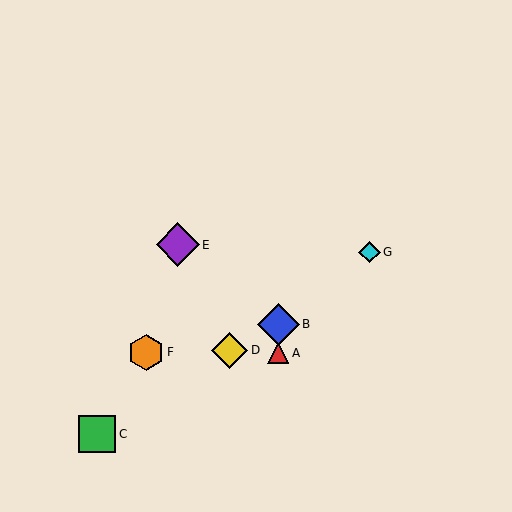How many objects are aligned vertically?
2 objects (A, B) are aligned vertically.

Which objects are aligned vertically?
Objects A, B are aligned vertically.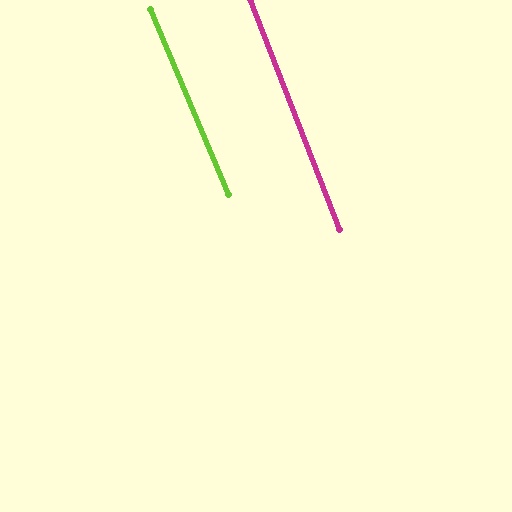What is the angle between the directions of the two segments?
Approximately 2 degrees.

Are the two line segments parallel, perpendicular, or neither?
Parallel — their directions differ by only 1.5°.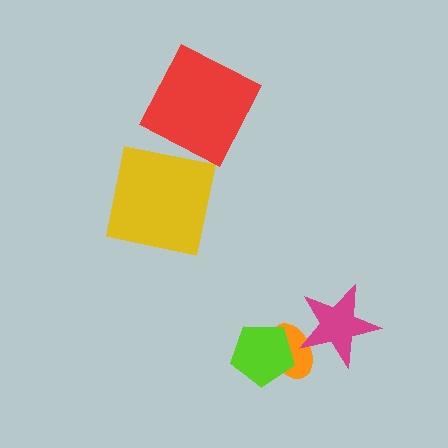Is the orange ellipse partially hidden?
Yes, it is partially covered by another shape.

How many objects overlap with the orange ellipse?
2 objects overlap with the orange ellipse.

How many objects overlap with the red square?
0 objects overlap with the red square.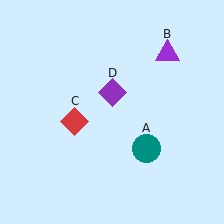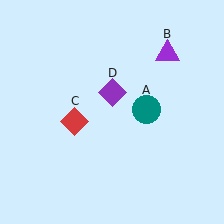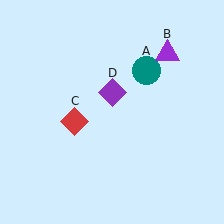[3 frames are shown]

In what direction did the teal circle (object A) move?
The teal circle (object A) moved up.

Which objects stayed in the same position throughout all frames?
Purple triangle (object B) and red diamond (object C) and purple diamond (object D) remained stationary.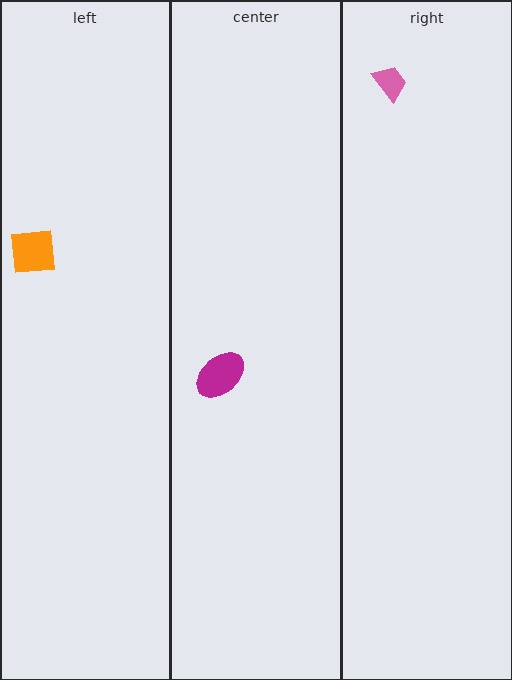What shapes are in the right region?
The pink trapezoid.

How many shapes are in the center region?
1.